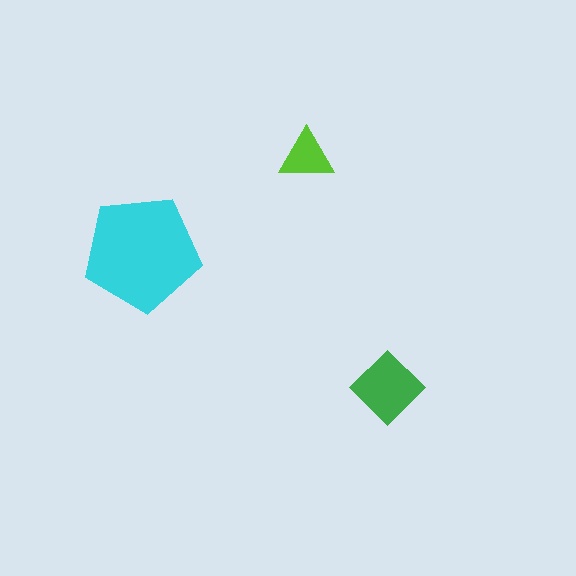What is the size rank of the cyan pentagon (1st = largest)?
1st.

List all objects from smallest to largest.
The lime triangle, the green diamond, the cyan pentagon.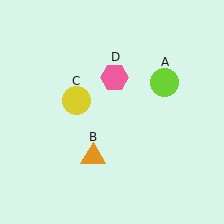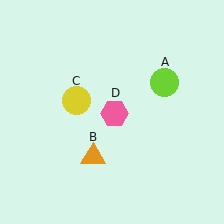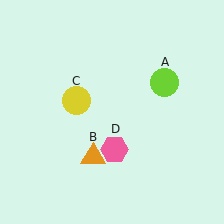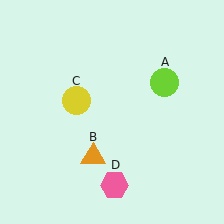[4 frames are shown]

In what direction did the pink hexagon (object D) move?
The pink hexagon (object D) moved down.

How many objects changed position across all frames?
1 object changed position: pink hexagon (object D).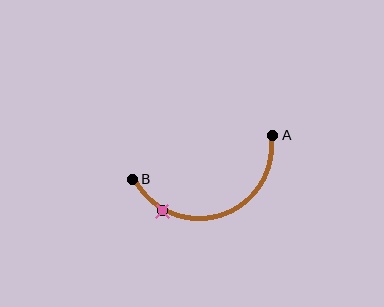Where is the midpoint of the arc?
The arc midpoint is the point on the curve farthest from the straight line joining A and B. It sits below that line.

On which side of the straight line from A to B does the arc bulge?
The arc bulges below the straight line connecting A and B.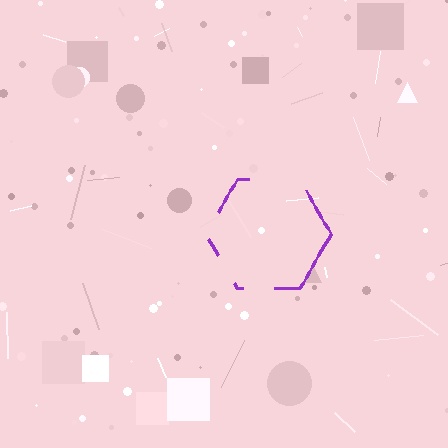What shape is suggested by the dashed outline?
The dashed outline suggests a hexagon.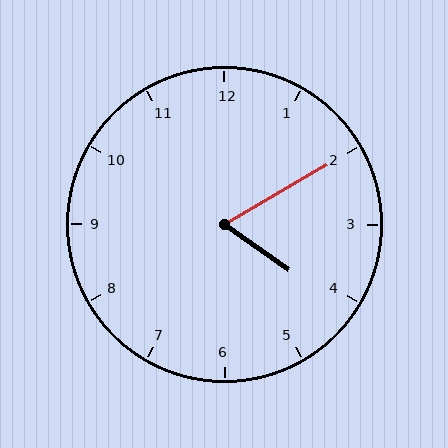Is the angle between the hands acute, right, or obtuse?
It is acute.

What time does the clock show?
4:10.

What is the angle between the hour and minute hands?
Approximately 65 degrees.